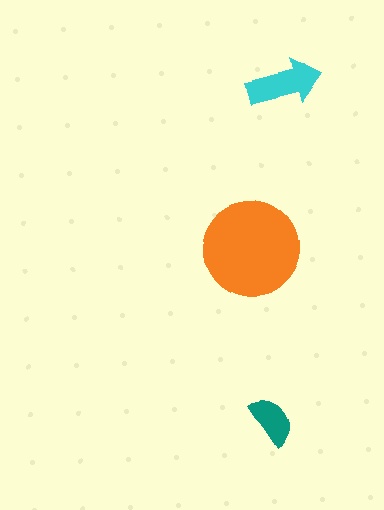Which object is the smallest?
The teal semicircle.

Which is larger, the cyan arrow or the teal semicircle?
The cyan arrow.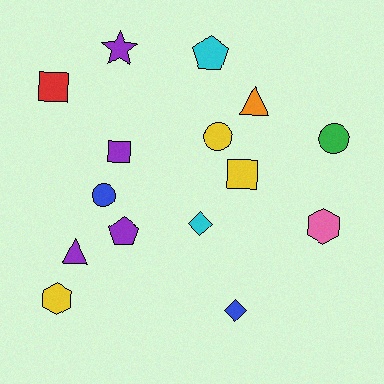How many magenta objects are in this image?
There are no magenta objects.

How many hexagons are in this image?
There are 2 hexagons.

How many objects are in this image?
There are 15 objects.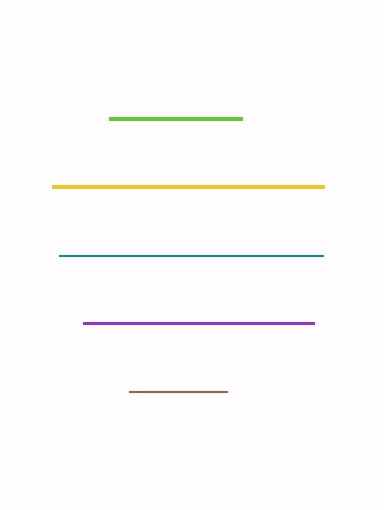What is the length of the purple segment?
The purple segment is approximately 230 pixels long.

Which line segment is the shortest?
The brown line is the shortest at approximately 98 pixels.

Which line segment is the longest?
The yellow line is the longest at approximately 272 pixels.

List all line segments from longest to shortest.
From longest to shortest: yellow, teal, purple, lime, brown.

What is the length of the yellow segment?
The yellow segment is approximately 272 pixels long.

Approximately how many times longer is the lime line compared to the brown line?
The lime line is approximately 1.4 times the length of the brown line.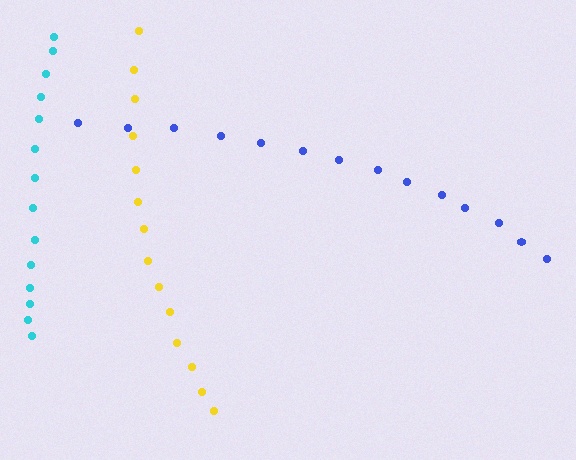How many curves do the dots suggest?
There are 3 distinct paths.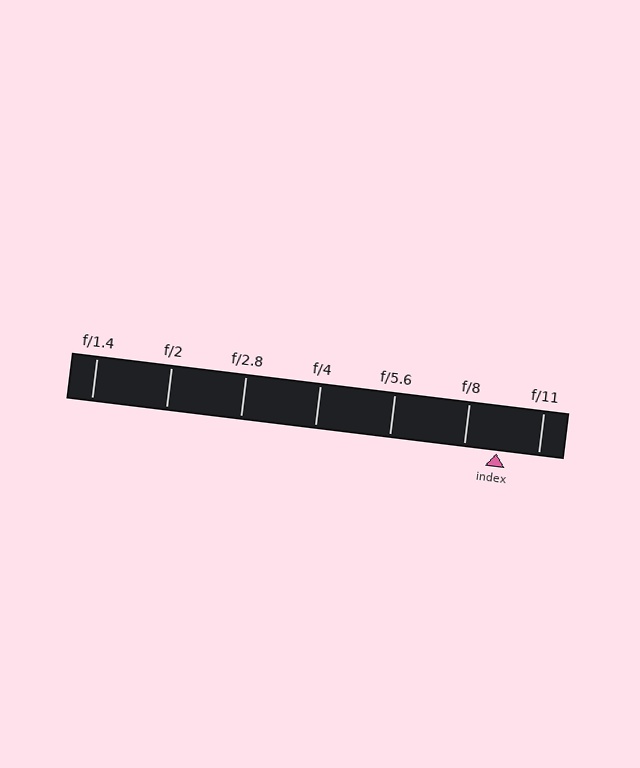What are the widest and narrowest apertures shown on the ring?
The widest aperture shown is f/1.4 and the narrowest is f/11.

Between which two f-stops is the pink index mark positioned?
The index mark is between f/8 and f/11.